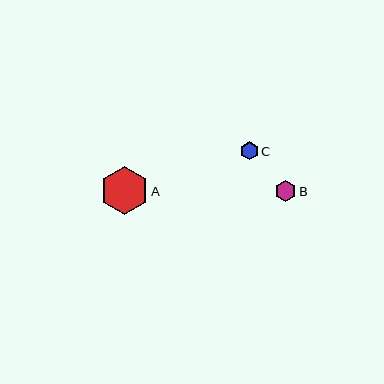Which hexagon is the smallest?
Hexagon C is the smallest with a size of approximately 18 pixels.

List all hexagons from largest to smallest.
From largest to smallest: A, B, C.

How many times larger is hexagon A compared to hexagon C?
Hexagon A is approximately 2.6 times the size of hexagon C.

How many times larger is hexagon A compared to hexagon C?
Hexagon A is approximately 2.6 times the size of hexagon C.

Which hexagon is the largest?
Hexagon A is the largest with a size of approximately 48 pixels.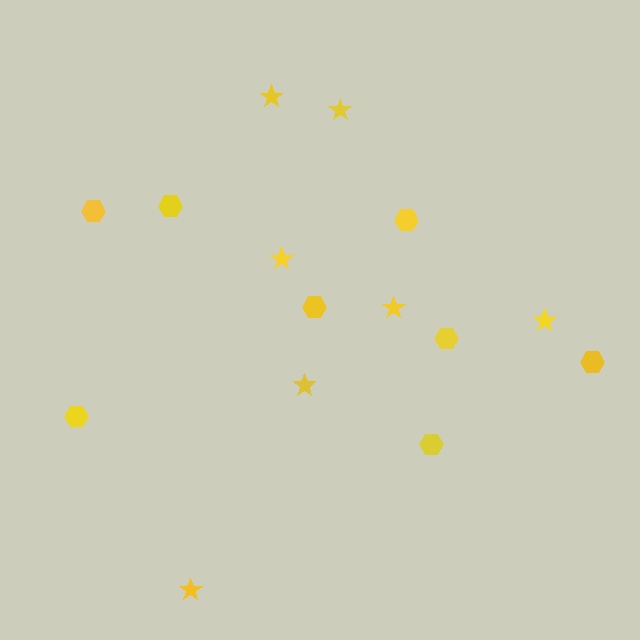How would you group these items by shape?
There are 2 groups: one group of stars (7) and one group of hexagons (8).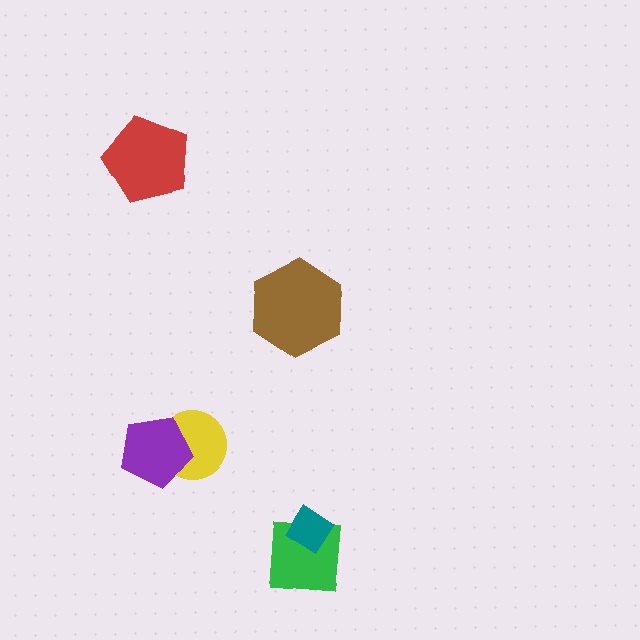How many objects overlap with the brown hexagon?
0 objects overlap with the brown hexagon.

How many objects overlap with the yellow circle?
1 object overlaps with the yellow circle.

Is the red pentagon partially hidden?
No, no other shape covers it.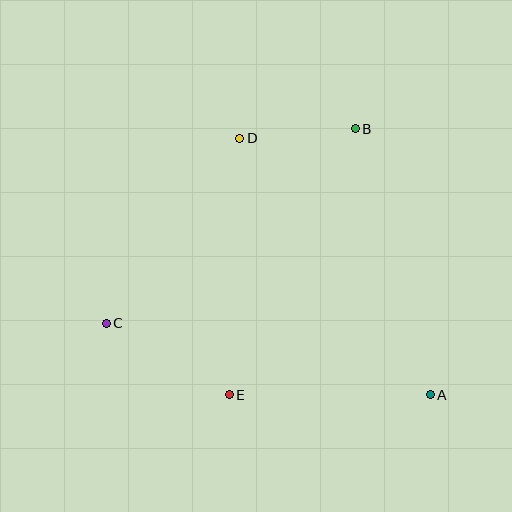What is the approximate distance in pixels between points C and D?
The distance between C and D is approximately 228 pixels.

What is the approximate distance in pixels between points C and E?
The distance between C and E is approximately 142 pixels.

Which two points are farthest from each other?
Points A and C are farthest from each other.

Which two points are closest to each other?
Points B and D are closest to each other.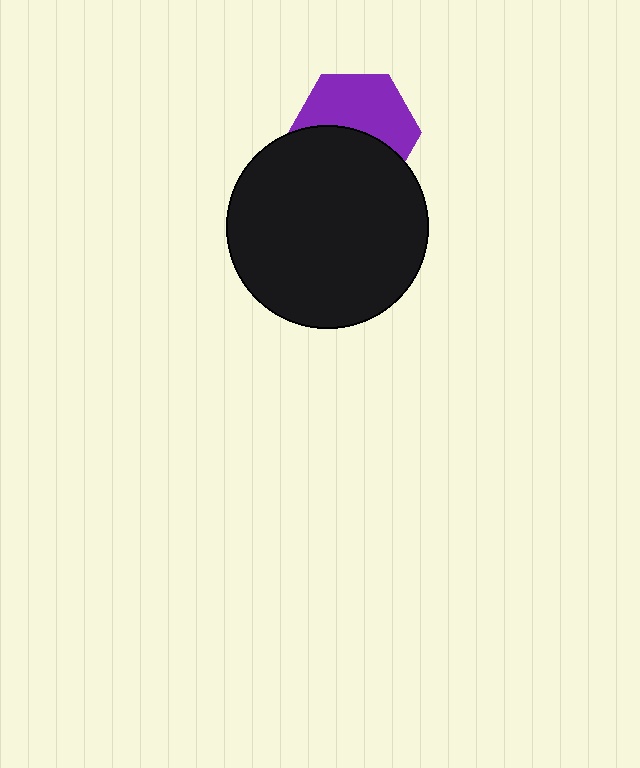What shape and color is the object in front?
The object in front is a black circle.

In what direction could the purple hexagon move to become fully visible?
The purple hexagon could move up. That would shift it out from behind the black circle entirely.